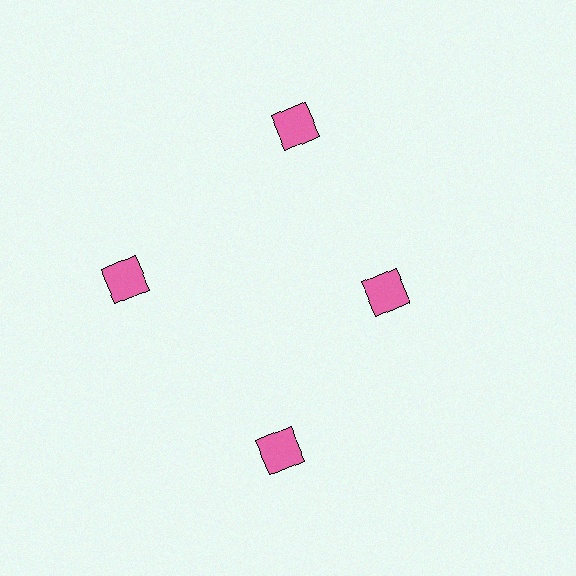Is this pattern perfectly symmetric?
No. The 4 pink squares are arranged in a ring, but one element near the 3 o'clock position is pulled inward toward the center, breaking the 4-fold rotational symmetry.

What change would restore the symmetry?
The symmetry would be restored by moving it outward, back onto the ring so that all 4 squares sit at equal angles and equal distance from the center.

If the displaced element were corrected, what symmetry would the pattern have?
It would have 4-fold rotational symmetry — the pattern would map onto itself every 90 degrees.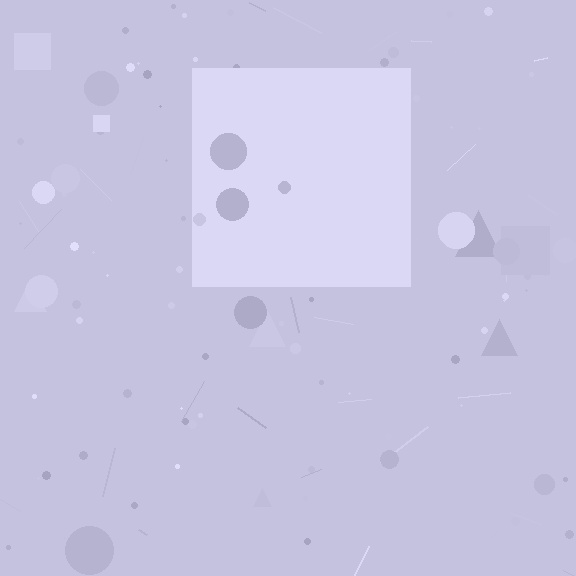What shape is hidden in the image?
A square is hidden in the image.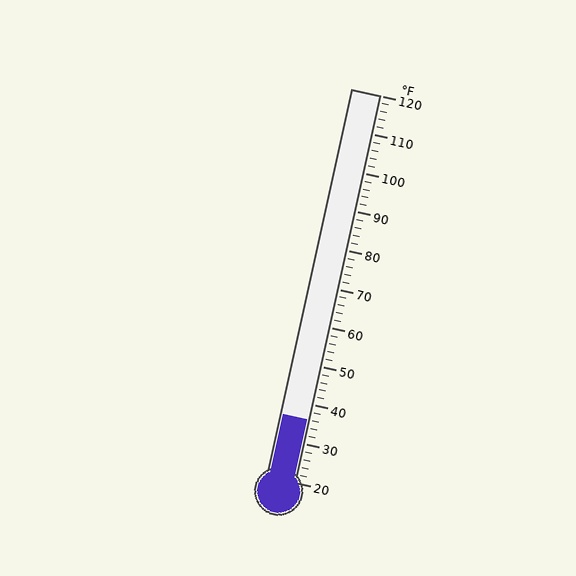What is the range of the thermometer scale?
The thermometer scale ranges from 20°F to 120°F.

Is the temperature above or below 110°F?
The temperature is below 110°F.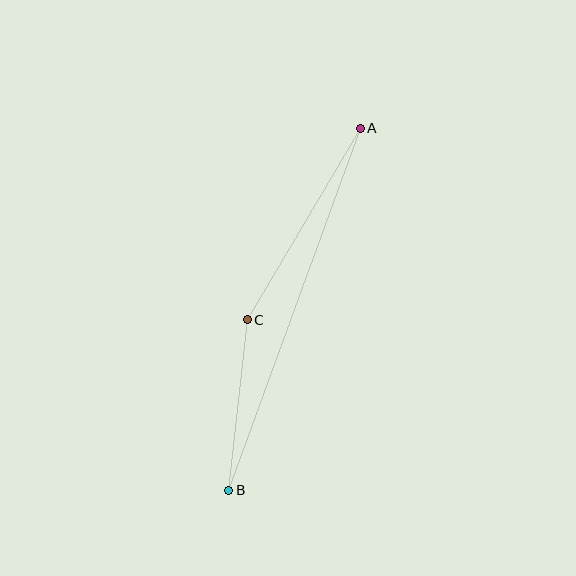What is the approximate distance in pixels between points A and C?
The distance between A and C is approximately 223 pixels.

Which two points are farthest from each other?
Points A and B are farthest from each other.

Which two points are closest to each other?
Points B and C are closest to each other.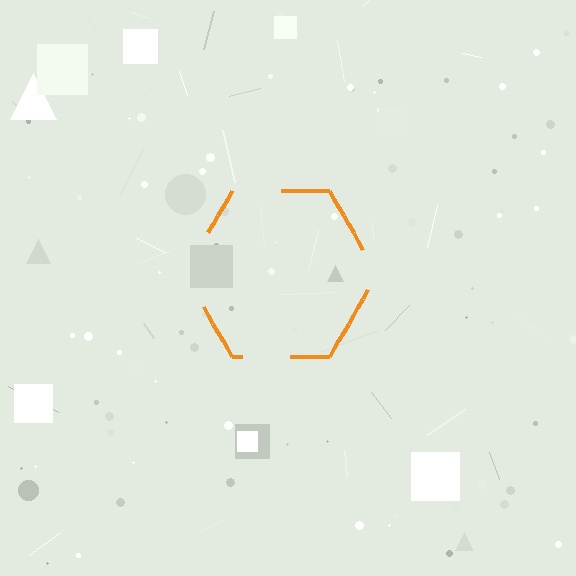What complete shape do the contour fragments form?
The contour fragments form a hexagon.